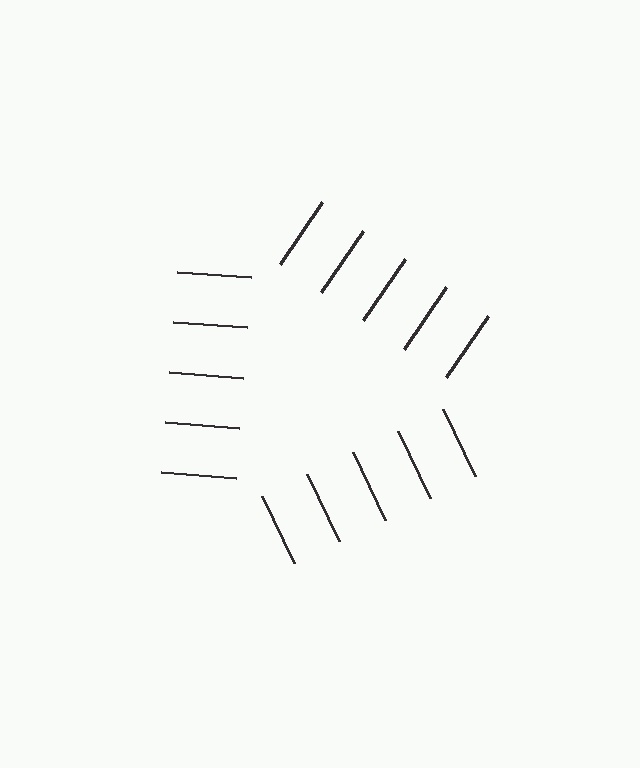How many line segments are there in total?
15 — 5 along each of the 3 edges.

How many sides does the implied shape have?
3 sides — the line-ends trace a triangle.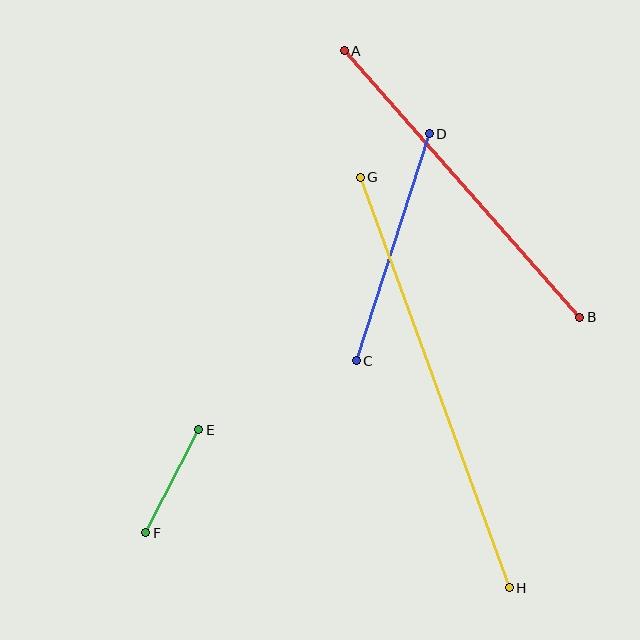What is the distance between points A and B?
The distance is approximately 356 pixels.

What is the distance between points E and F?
The distance is approximately 116 pixels.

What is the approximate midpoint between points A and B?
The midpoint is at approximately (462, 184) pixels.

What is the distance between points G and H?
The distance is approximately 436 pixels.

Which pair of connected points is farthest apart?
Points G and H are farthest apart.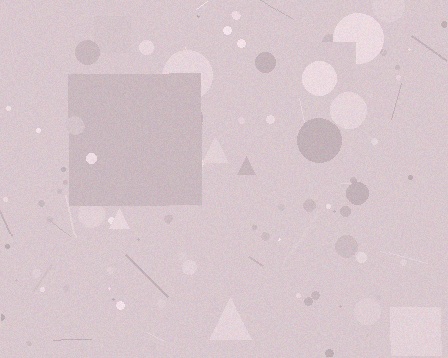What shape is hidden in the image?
A square is hidden in the image.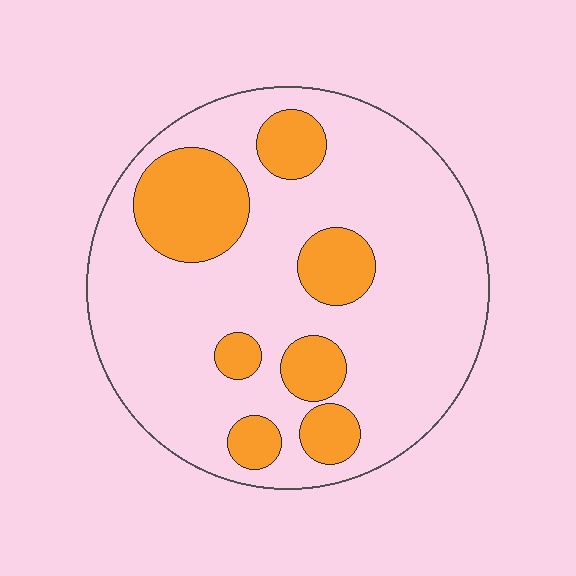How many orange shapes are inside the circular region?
7.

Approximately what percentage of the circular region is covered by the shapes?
Approximately 25%.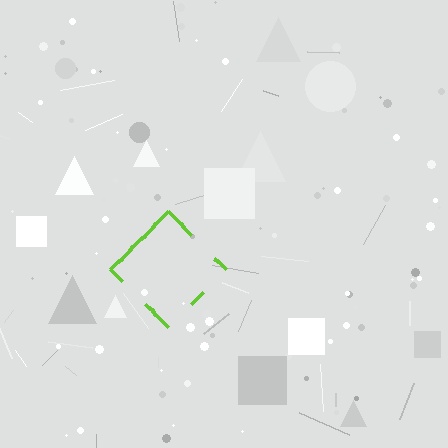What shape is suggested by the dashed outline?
The dashed outline suggests a diamond.